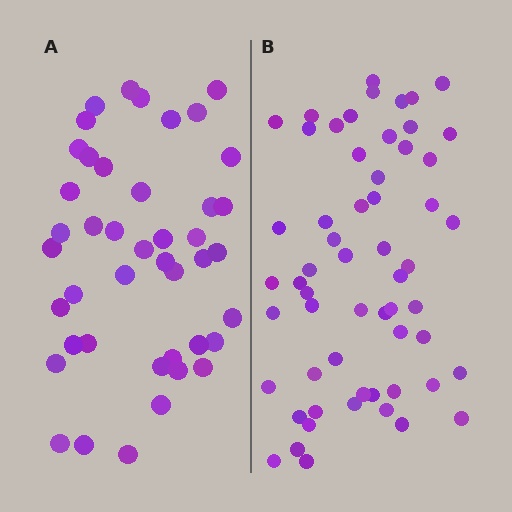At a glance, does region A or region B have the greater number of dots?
Region B (the right region) has more dots.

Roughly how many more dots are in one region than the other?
Region B has approximately 15 more dots than region A.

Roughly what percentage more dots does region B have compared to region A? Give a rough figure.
About 35% more.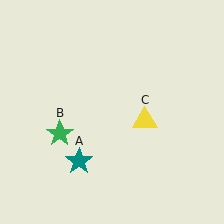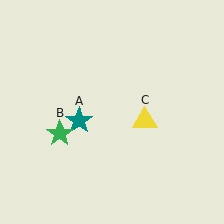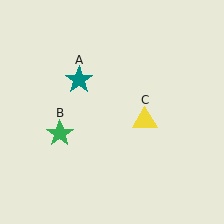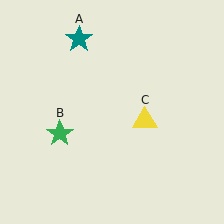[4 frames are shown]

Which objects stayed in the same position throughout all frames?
Green star (object B) and yellow triangle (object C) remained stationary.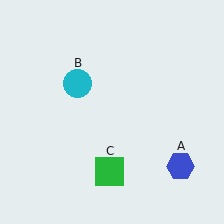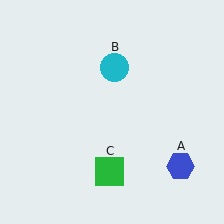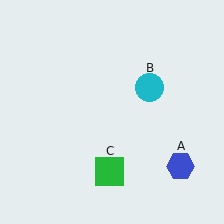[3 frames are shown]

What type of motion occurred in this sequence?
The cyan circle (object B) rotated clockwise around the center of the scene.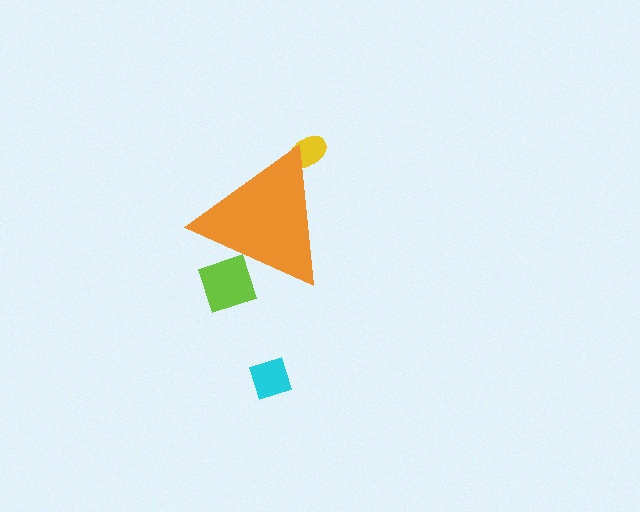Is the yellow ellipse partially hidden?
Yes, the yellow ellipse is partially hidden behind the orange triangle.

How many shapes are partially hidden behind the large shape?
2 shapes are partially hidden.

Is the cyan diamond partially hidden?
No, the cyan diamond is fully visible.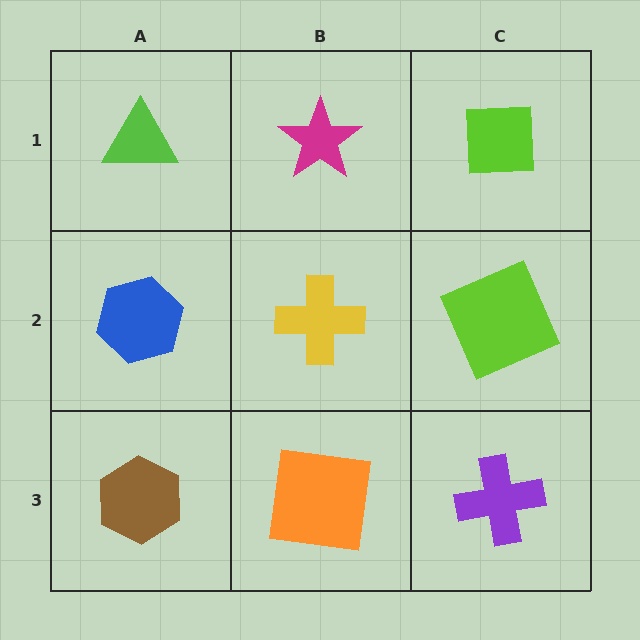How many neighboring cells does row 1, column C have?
2.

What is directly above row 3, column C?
A lime square.